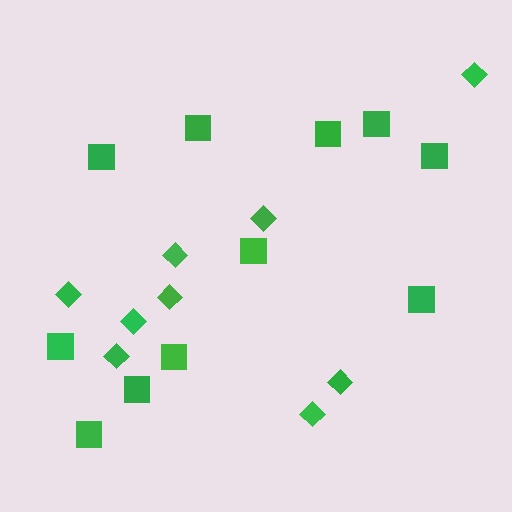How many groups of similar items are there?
There are 2 groups: one group of squares (11) and one group of diamonds (9).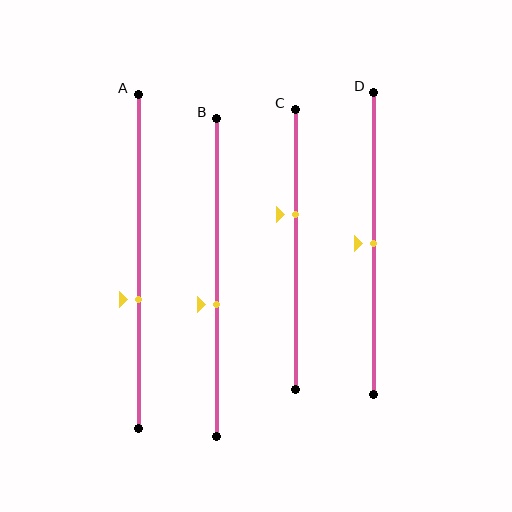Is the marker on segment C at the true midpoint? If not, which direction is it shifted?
No, the marker on segment C is shifted upward by about 13% of the segment length.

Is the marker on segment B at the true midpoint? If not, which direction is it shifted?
No, the marker on segment B is shifted downward by about 8% of the segment length.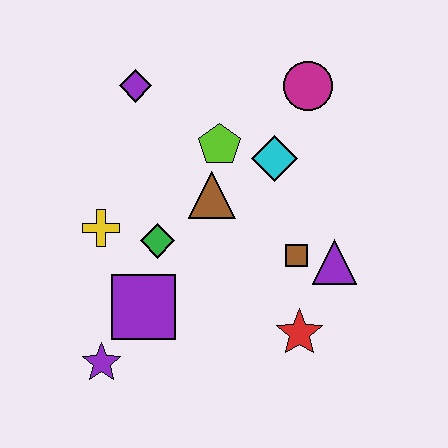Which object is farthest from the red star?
The purple diamond is farthest from the red star.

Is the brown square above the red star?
Yes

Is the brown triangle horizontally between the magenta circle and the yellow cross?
Yes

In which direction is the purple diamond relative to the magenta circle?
The purple diamond is to the left of the magenta circle.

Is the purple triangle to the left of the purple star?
No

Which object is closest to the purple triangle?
The brown square is closest to the purple triangle.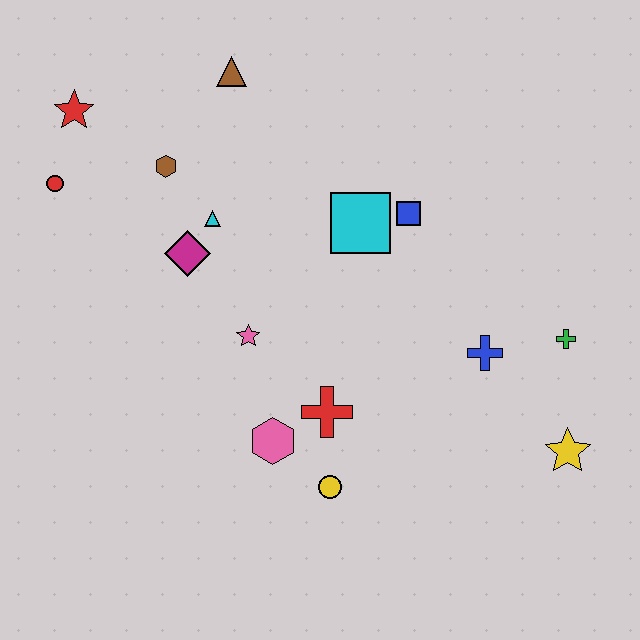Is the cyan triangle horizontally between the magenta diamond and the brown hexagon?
No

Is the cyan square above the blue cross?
Yes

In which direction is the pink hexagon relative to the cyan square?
The pink hexagon is below the cyan square.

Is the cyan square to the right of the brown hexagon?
Yes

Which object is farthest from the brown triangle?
The yellow star is farthest from the brown triangle.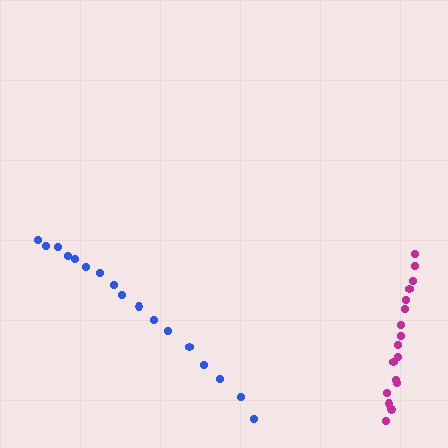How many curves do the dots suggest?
There are 2 distinct paths.